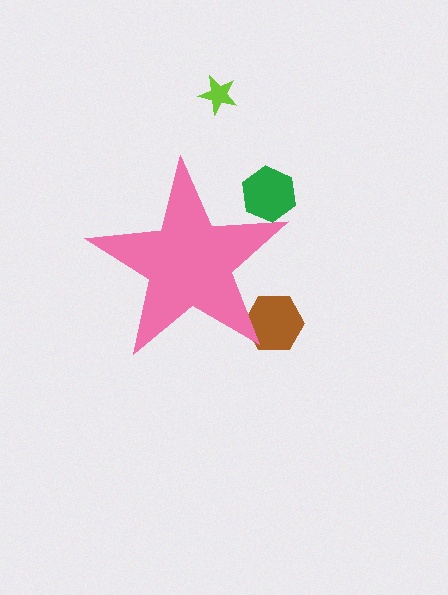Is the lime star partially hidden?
No, the lime star is fully visible.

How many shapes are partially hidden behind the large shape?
2 shapes are partially hidden.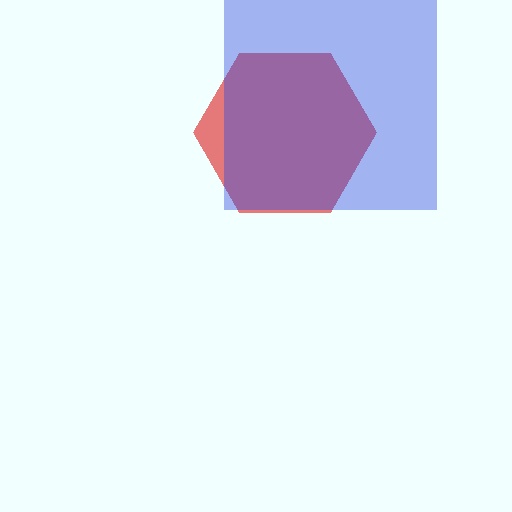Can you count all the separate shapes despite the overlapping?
Yes, there are 2 separate shapes.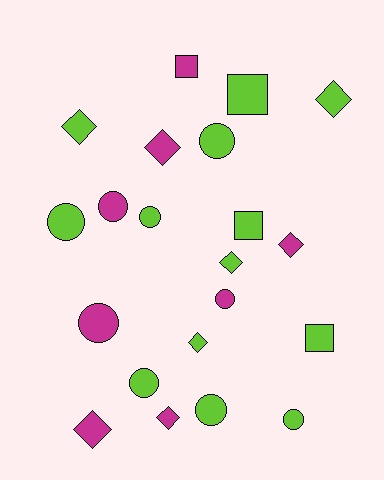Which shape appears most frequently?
Circle, with 9 objects.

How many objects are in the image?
There are 21 objects.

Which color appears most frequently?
Lime, with 13 objects.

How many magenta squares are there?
There is 1 magenta square.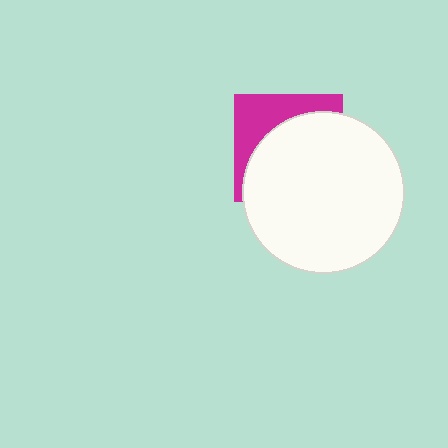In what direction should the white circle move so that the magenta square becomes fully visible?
The white circle should move toward the lower-right. That is the shortest direction to clear the overlap and leave the magenta square fully visible.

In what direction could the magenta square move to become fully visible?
The magenta square could move toward the upper-left. That would shift it out from behind the white circle entirely.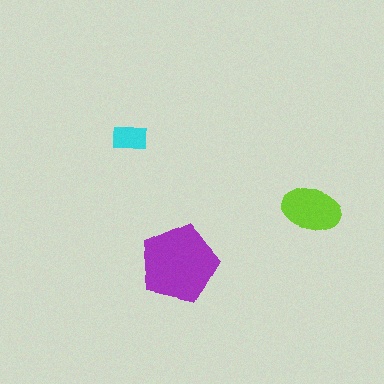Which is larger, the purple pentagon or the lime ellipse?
The purple pentagon.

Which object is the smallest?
The cyan rectangle.